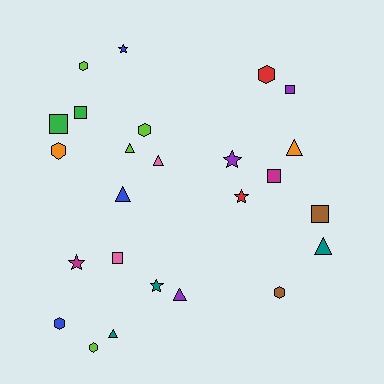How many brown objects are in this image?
There are 2 brown objects.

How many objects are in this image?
There are 25 objects.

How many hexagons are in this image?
There are 7 hexagons.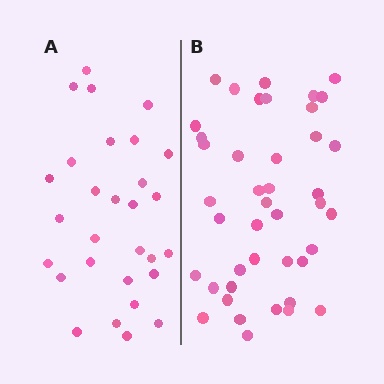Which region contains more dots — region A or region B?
Region B (the right region) has more dots.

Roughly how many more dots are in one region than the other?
Region B has approximately 15 more dots than region A.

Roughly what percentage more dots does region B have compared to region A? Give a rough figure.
About 45% more.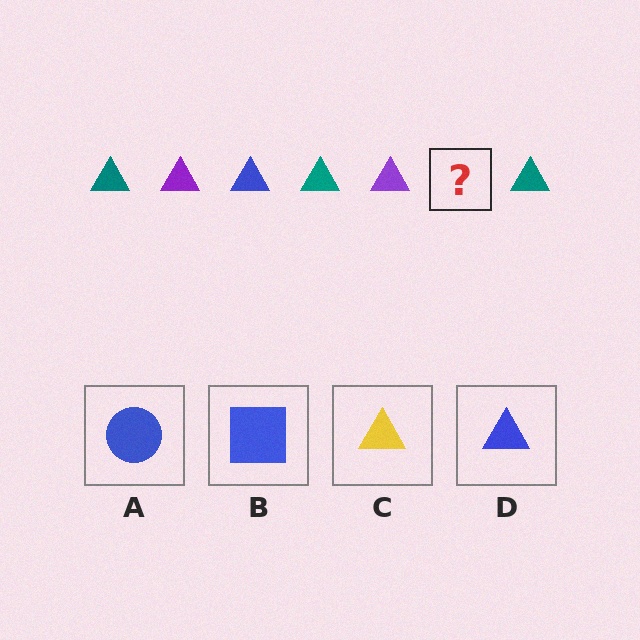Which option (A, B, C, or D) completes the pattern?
D.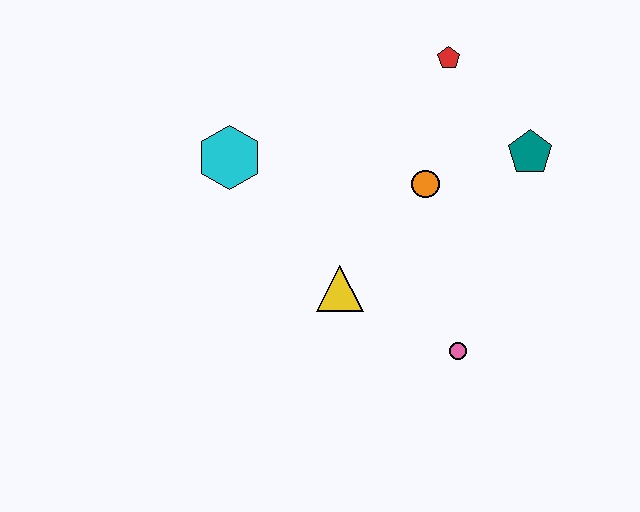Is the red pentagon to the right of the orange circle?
Yes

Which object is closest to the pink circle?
The yellow triangle is closest to the pink circle.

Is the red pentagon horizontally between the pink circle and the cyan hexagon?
Yes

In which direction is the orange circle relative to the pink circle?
The orange circle is above the pink circle.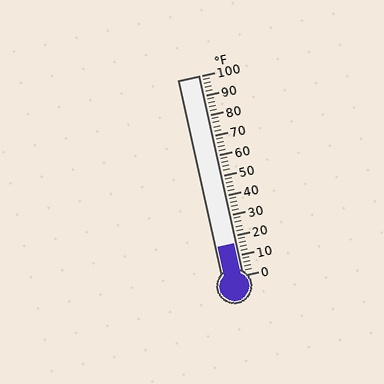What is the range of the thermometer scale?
The thermometer scale ranges from 0°F to 100°F.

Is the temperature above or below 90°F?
The temperature is below 90°F.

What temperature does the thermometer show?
The thermometer shows approximately 16°F.